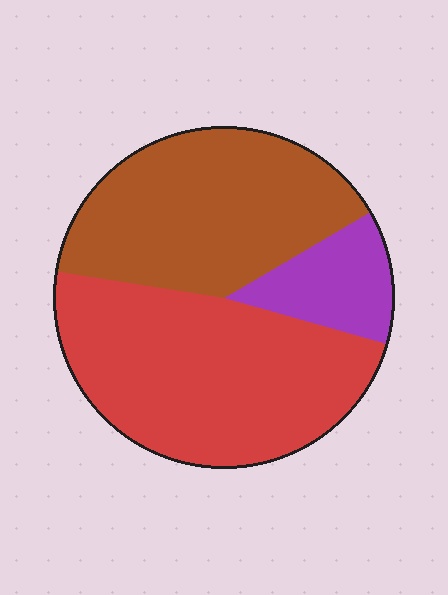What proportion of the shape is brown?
Brown covers 39% of the shape.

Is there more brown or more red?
Red.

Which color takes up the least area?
Purple, at roughly 15%.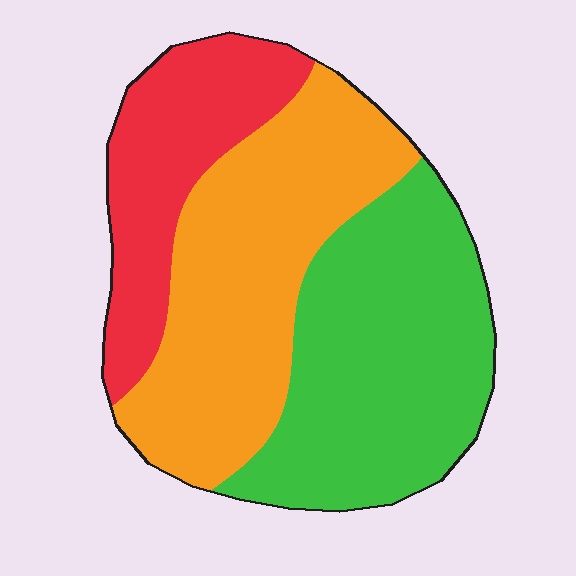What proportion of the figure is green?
Green takes up between a quarter and a half of the figure.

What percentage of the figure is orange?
Orange takes up about three eighths (3/8) of the figure.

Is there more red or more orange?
Orange.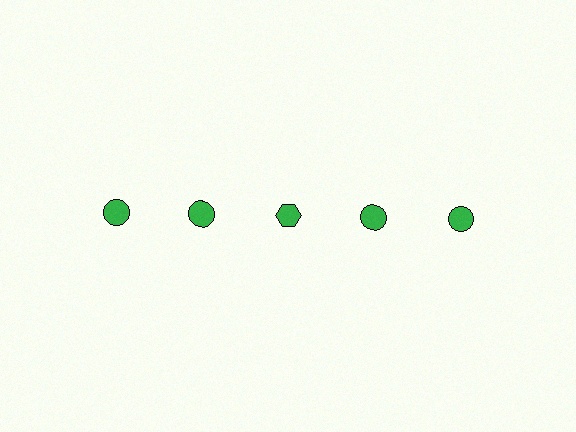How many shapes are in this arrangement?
There are 5 shapes arranged in a grid pattern.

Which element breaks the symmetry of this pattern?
The green hexagon in the top row, center column breaks the symmetry. All other shapes are green circles.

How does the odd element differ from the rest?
It has a different shape: hexagon instead of circle.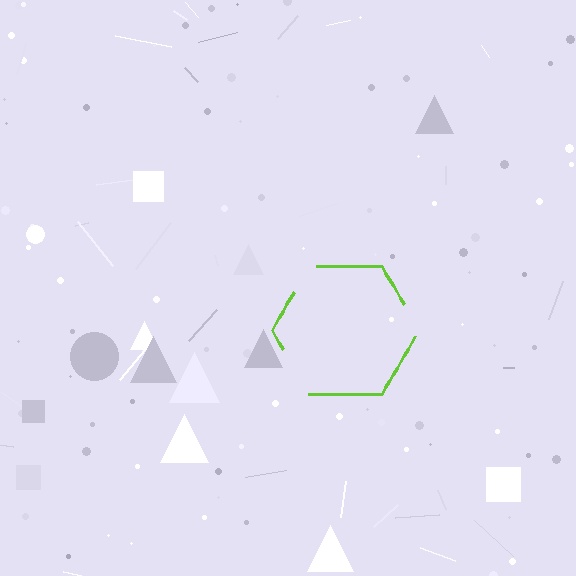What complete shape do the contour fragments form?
The contour fragments form a hexagon.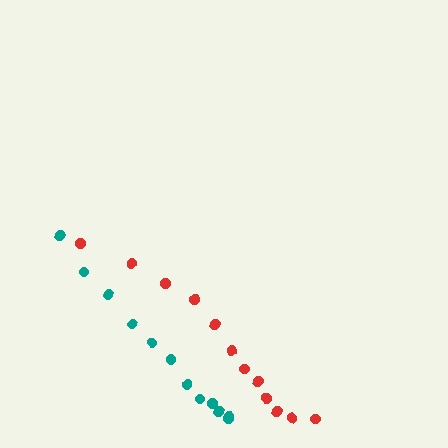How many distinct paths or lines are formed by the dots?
There are 2 distinct paths.